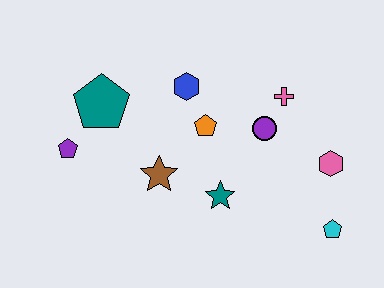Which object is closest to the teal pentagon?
The purple pentagon is closest to the teal pentagon.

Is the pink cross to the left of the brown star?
No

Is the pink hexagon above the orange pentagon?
No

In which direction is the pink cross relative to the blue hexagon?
The pink cross is to the right of the blue hexagon.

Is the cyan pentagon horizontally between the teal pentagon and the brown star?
No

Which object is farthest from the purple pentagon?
The cyan pentagon is farthest from the purple pentagon.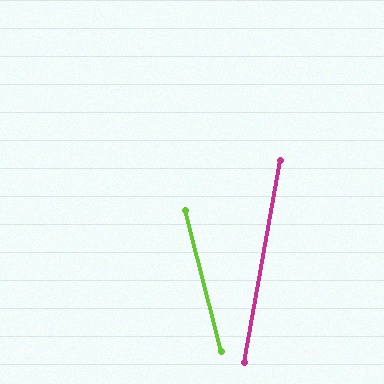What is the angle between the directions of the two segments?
Approximately 24 degrees.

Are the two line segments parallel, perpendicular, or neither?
Neither parallel nor perpendicular — they differ by about 24°.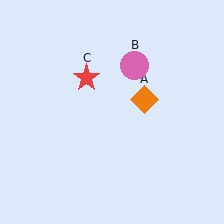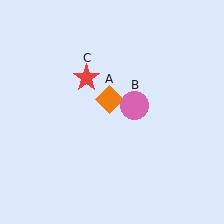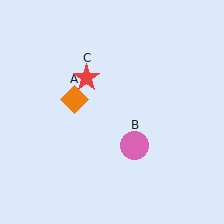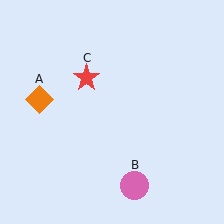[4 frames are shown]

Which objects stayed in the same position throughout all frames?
Red star (object C) remained stationary.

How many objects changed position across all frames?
2 objects changed position: orange diamond (object A), pink circle (object B).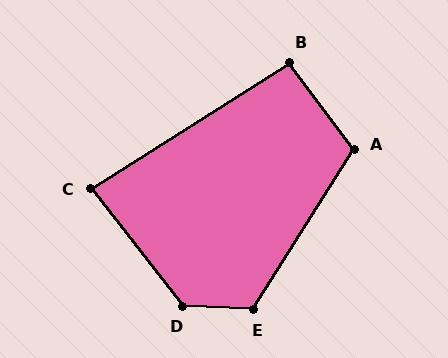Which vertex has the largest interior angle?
D, at approximately 131 degrees.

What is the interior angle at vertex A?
Approximately 111 degrees (obtuse).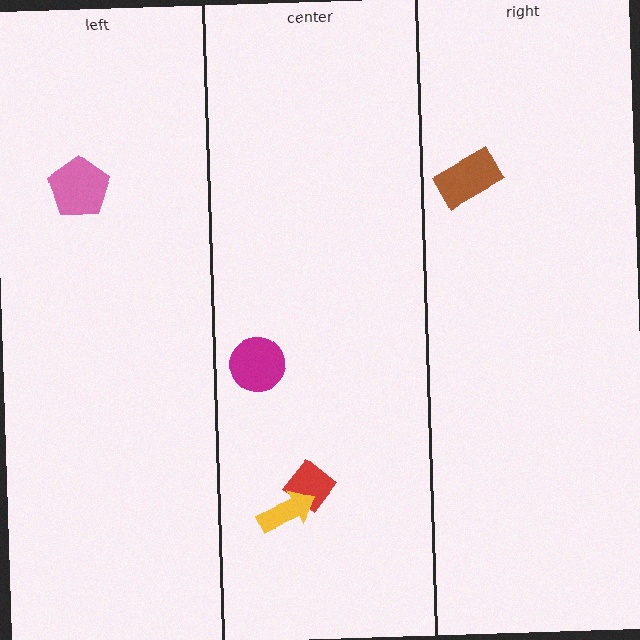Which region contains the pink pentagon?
The left region.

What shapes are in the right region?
The brown rectangle.